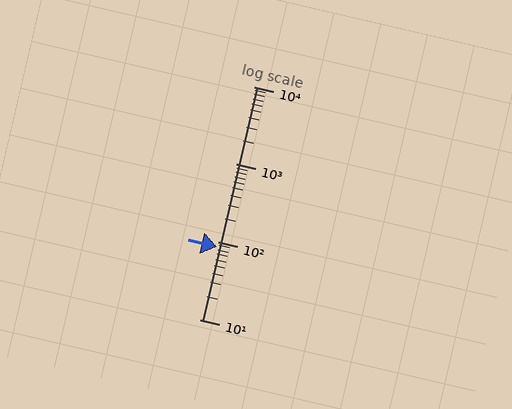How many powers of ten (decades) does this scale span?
The scale spans 3 decades, from 10 to 10000.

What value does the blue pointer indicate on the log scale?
The pointer indicates approximately 87.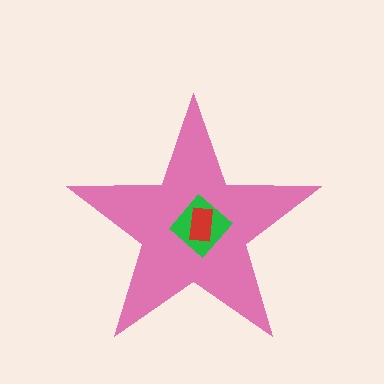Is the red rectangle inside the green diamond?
Yes.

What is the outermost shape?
The pink star.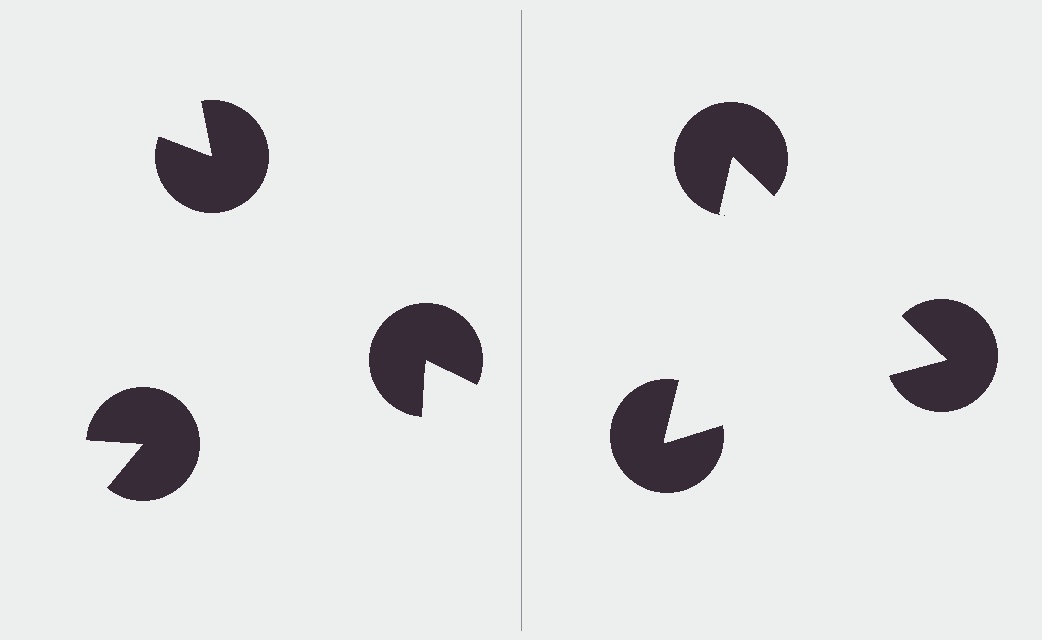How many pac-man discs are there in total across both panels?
6 — 3 on each side.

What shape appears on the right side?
An illusory triangle.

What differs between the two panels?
The pac-man discs are positioned identically on both sides; only the wedge orientations differ. On the right they align to a triangle; on the left they are misaligned.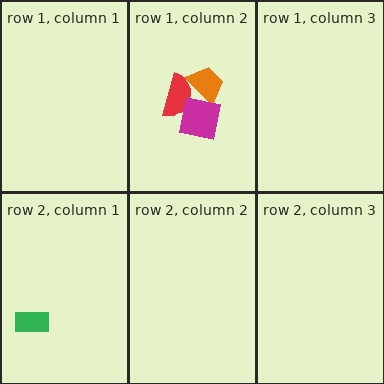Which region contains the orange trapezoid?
The row 1, column 2 region.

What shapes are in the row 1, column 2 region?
The orange trapezoid, the red semicircle, the magenta square.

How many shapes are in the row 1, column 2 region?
3.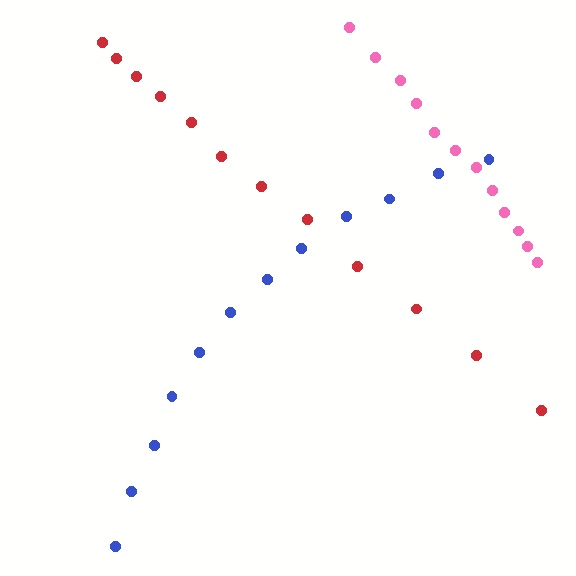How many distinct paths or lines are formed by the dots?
There are 3 distinct paths.